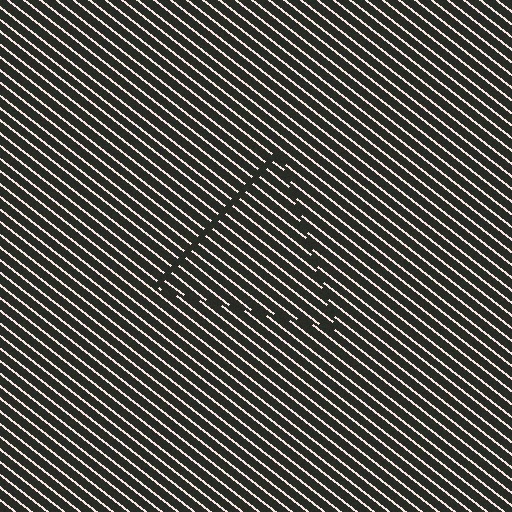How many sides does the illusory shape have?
3 sides — the line-ends trace a triangle.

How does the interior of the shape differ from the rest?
The interior of the shape contains the same grating, shifted by half a period — the contour is defined by the phase discontinuity where line-ends from the inner and outer gratings abut.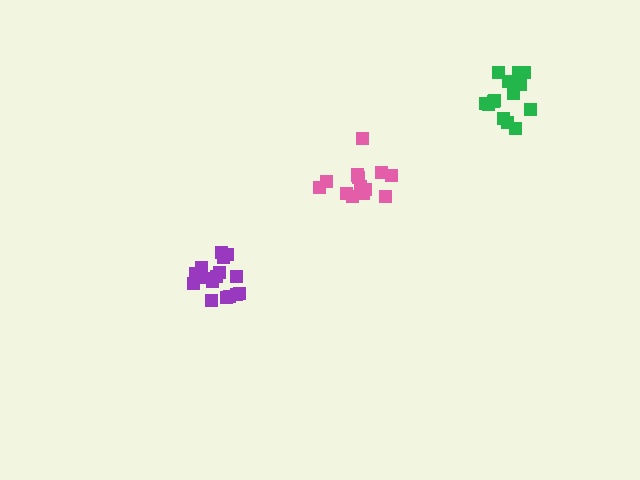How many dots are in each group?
Group 1: 17 dots, Group 2: 14 dots, Group 3: 14 dots (45 total).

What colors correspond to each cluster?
The clusters are colored: purple, pink, green.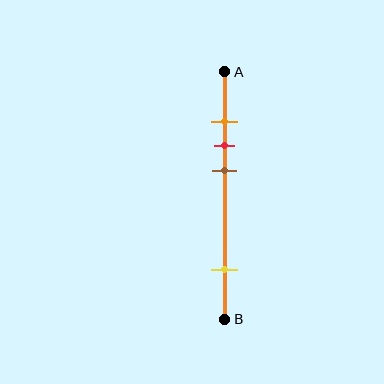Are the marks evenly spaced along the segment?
No, the marks are not evenly spaced.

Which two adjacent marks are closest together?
The orange and red marks are the closest adjacent pair.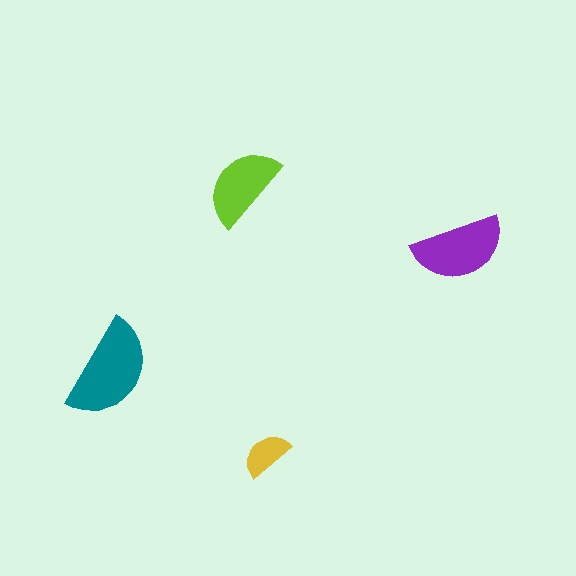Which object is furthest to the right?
The purple semicircle is rightmost.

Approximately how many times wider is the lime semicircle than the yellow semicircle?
About 1.5 times wider.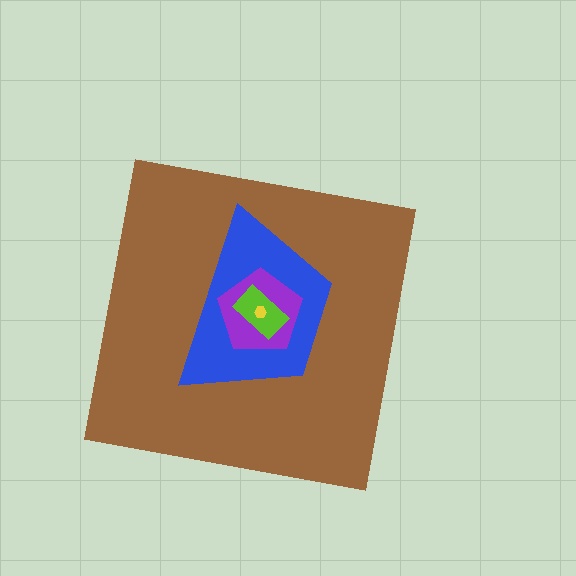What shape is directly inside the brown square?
The blue trapezoid.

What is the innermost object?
The yellow hexagon.